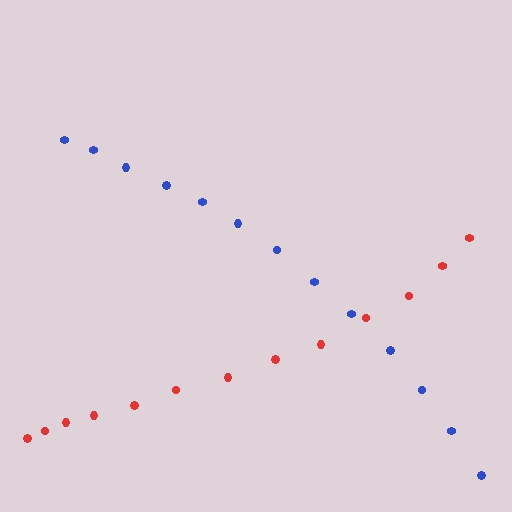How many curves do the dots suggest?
There are 2 distinct paths.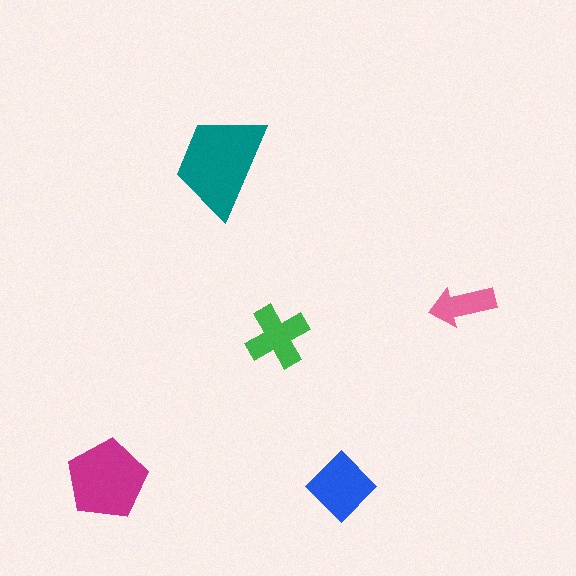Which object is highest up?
The teal trapezoid is topmost.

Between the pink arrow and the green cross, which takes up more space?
The green cross.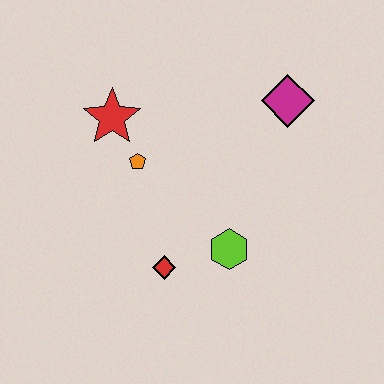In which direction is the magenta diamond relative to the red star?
The magenta diamond is to the right of the red star.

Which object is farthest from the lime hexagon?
The red star is farthest from the lime hexagon.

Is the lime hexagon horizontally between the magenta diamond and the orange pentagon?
Yes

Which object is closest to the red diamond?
The lime hexagon is closest to the red diamond.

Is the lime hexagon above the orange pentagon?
No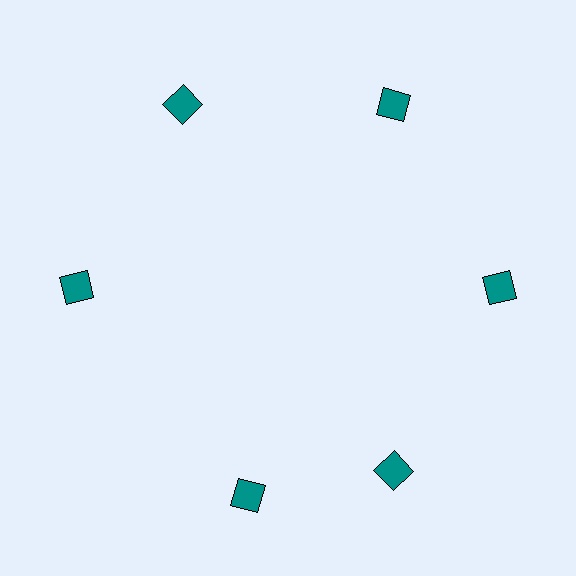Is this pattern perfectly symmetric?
No. The 6 teal squares are arranged in a ring, but one element near the 7 o'clock position is rotated out of alignment along the ring, breaking the 6-fold rotational symmetry.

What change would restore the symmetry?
The symmetry would be restored by rotating it back into even spacing with its neighbors so that all 6 squares sit at equal angles and equal distance from the center.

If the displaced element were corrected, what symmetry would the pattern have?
It would have 6-fold rotational symmetry — the pattern would map onto itself every 60 degrees.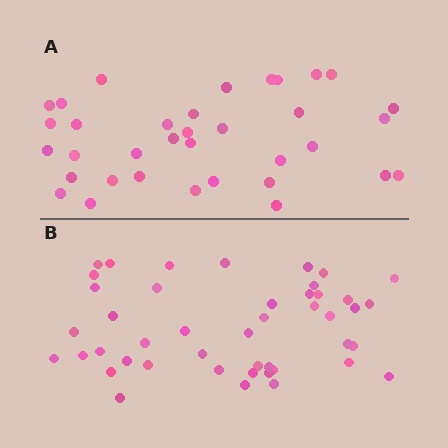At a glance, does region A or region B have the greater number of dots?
Region B (the bottom region) has more dots.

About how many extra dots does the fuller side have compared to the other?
Region B has roughly 10 or so more dots than region A.